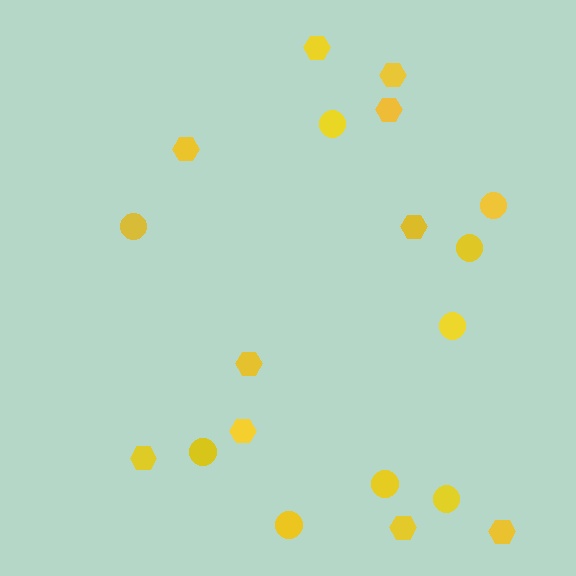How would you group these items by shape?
There are 2 groups: one group of circles (9) and one group of hexagons (10).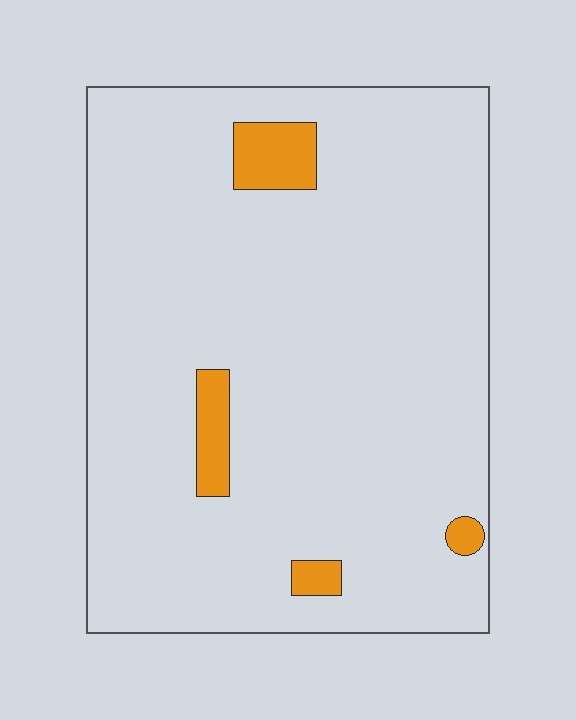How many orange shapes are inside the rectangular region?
4.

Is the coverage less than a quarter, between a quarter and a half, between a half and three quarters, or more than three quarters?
Less than a quarter.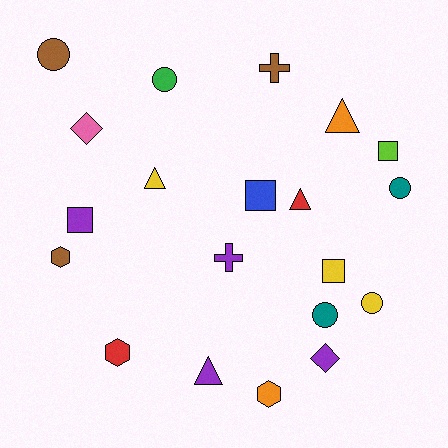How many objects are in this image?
There are 20 objects.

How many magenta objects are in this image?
There are no magenta objects.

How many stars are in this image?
There are no stars.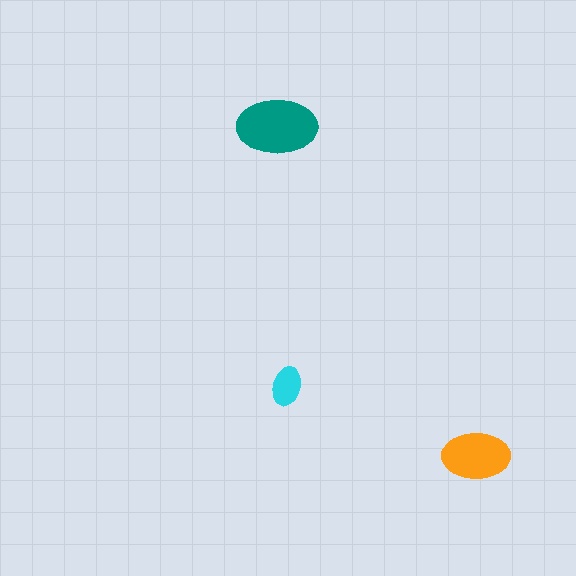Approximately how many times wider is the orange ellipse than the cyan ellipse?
About 1.5 times wider.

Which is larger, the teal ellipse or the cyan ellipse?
The teal one.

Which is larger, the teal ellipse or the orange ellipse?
The teal one.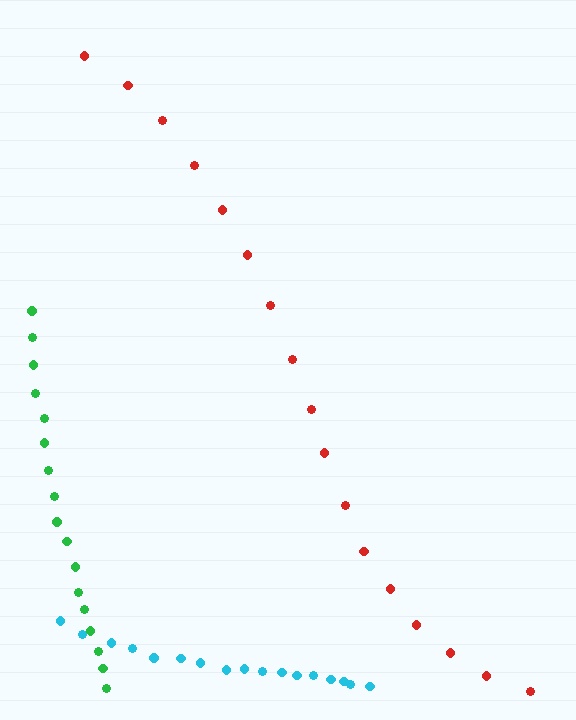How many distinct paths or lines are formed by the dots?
There are 3 distinct paths.